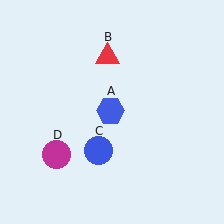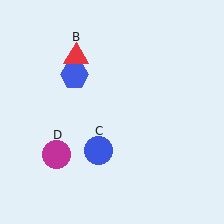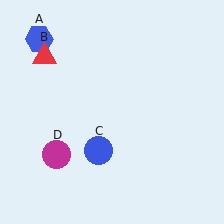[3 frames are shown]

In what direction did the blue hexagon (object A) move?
The blue hexagon (object A) moved up and to the left.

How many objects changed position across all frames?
2 objects changed position: blue hexagon (object A), red triangle (object B).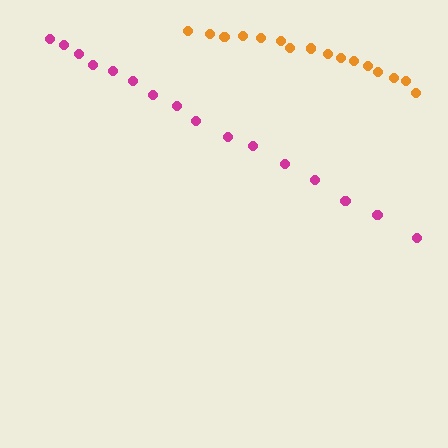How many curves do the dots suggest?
There are 2 distinct paths.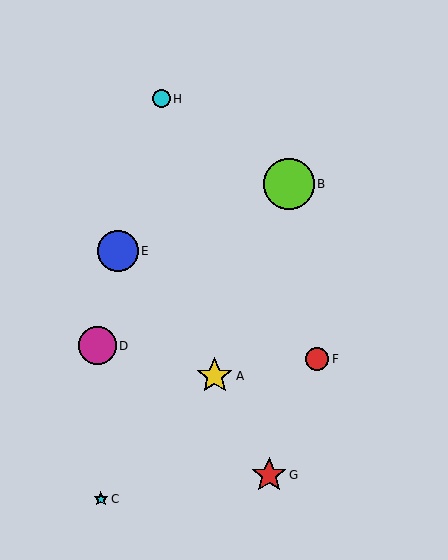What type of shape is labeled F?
Shape F is a red circle.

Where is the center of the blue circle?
The center of the blue circle is at (118, 251).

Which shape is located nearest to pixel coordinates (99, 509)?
The cyan star (labeled C) at (101, 499) is nearest to that location.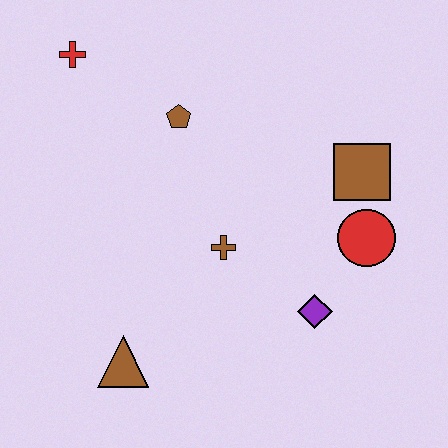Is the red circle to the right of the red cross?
Yes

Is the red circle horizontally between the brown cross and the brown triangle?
No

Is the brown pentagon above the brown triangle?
Yes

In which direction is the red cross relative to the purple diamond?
The red cross is above the purple diamond.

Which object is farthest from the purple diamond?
The red cross is farthest from the purple diamond.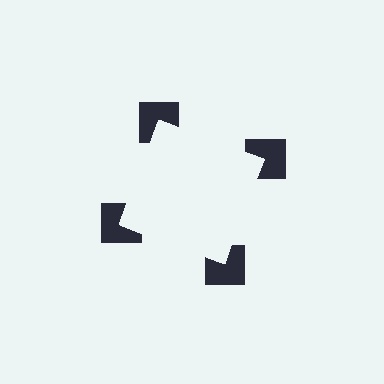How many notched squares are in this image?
There are 4 — one at each vertex of the illusory square.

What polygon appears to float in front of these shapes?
An illusory square — its edges are inferred from the aligned wedge cuts in the notched squares, not physically drawn.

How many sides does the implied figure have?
4 sides.